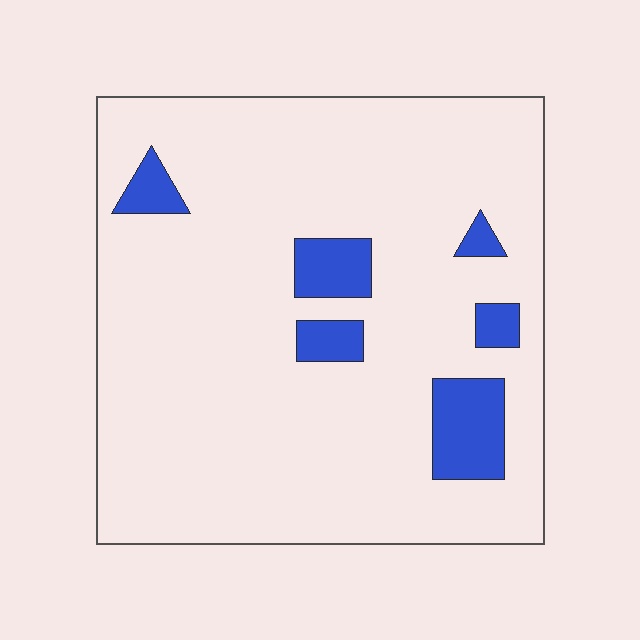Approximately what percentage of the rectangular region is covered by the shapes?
Approximately 10%.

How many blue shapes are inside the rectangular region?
6.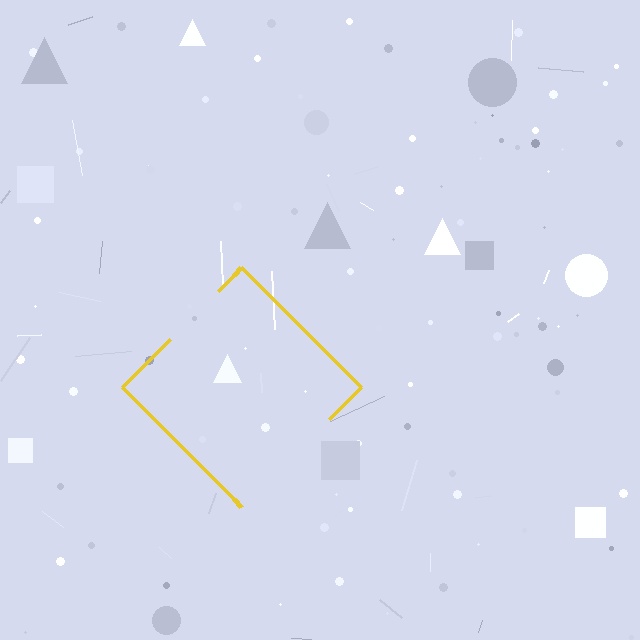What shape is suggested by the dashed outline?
The dashed outline suggests a diamond.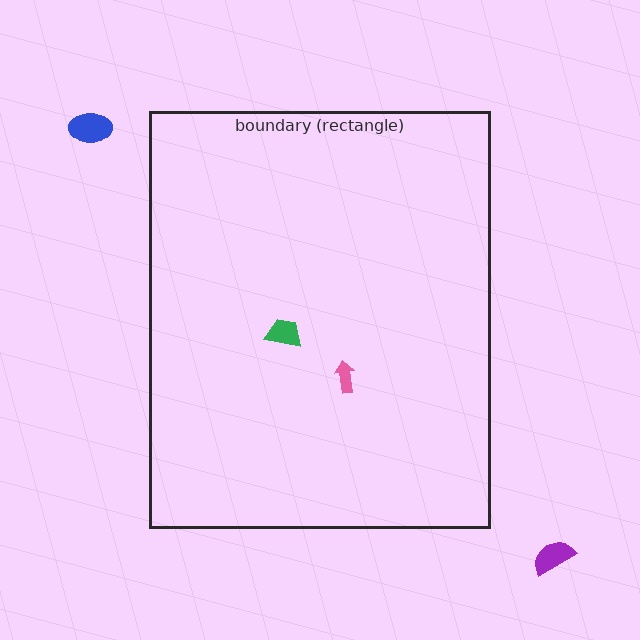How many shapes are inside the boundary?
2 inside, 2 outside.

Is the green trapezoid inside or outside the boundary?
Inside.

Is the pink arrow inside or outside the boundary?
Inside.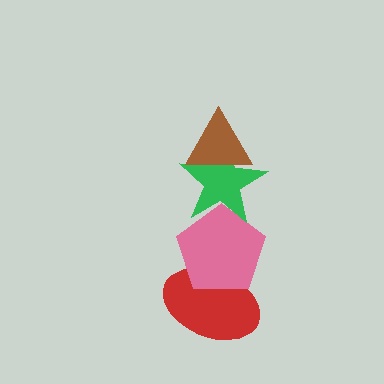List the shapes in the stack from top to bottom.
From top to bottom: the brown triangle, the green star, the pink pentagon, the red ellipse.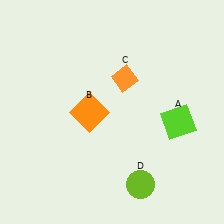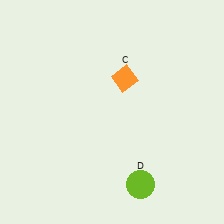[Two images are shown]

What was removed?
The lime square (A), the orange square (B) were removed in Image 2.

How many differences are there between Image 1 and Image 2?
There are 2 differences between the two images.